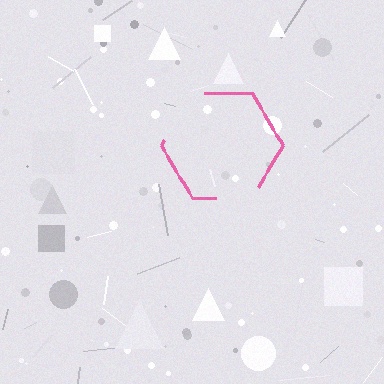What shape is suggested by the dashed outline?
The dashed outline suggests a hexagon.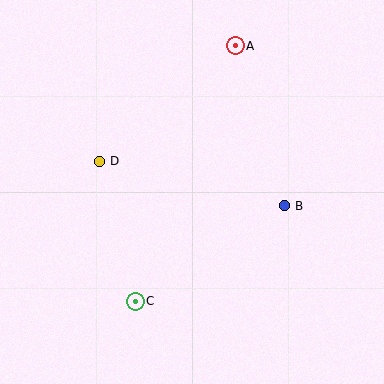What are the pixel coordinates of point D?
Point D is at (99, 161).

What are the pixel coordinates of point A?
Point A is at (235, 46).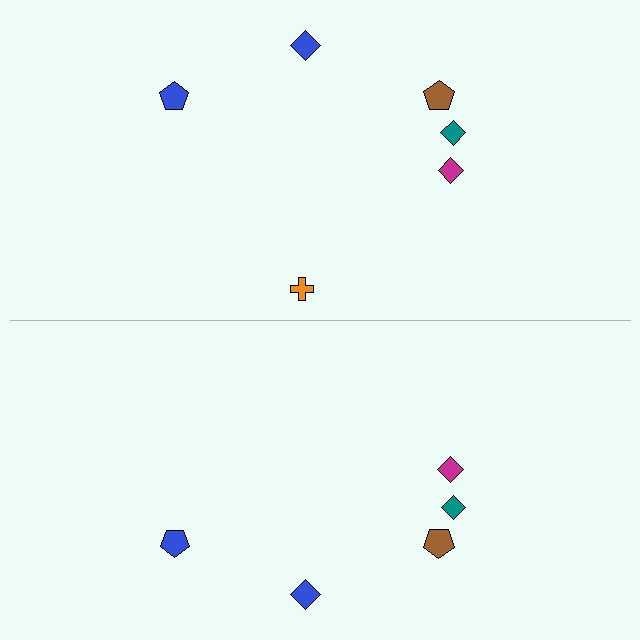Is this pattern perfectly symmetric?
No, the pattern is not perfectly symmetric. A orange cross is missing from the bottom side.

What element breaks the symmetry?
A orange cross is missing from the bottom side.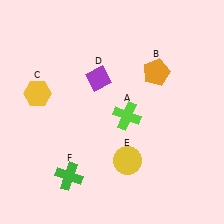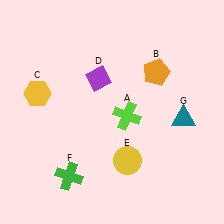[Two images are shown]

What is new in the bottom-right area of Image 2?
A teal triangle (G) was added in the bottom-right area of Image 2.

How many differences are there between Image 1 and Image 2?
There is 1 difference between the two images.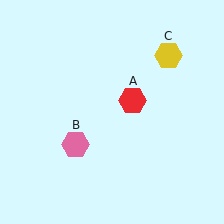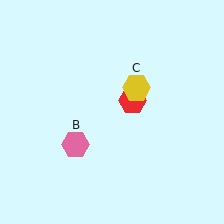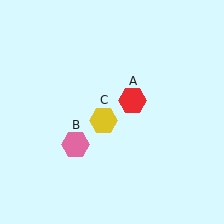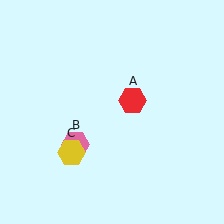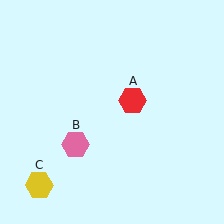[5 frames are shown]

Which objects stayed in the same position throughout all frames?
Red hexagon (object A) and pink hexagon (object B) remained stationary.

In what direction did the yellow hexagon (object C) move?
The yellow hexagon (object C) moved down and to the left.